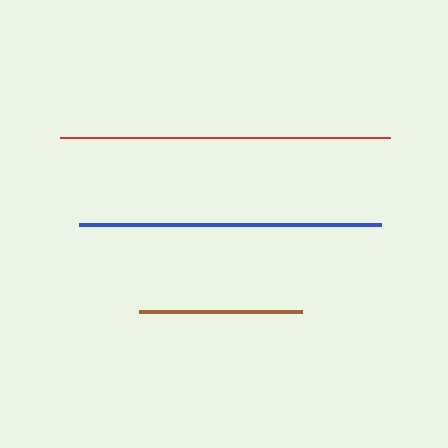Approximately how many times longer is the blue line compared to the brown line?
The blue line is approximately 1.8 times the length of the brown line.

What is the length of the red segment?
The red segment is approximately 329 pixels long.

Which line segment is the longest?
The red line is the longest at approximately 329 pixels.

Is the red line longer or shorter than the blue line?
The red line is longer than the blue line.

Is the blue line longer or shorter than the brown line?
The blue line is longer than the brown line.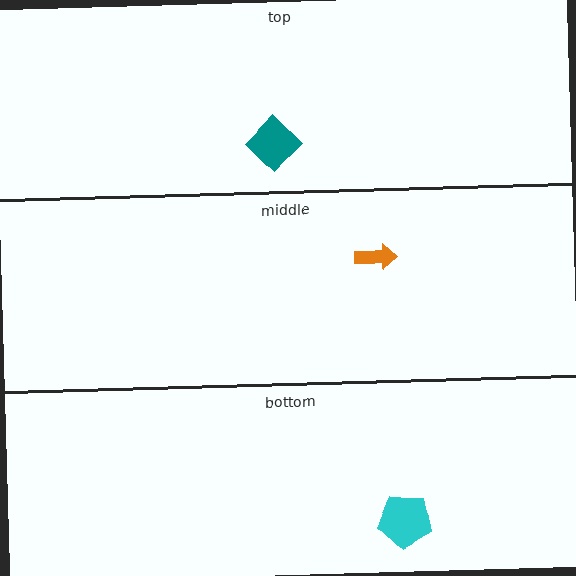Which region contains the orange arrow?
The middle region.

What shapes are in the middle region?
The orange arrow.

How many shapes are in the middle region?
1.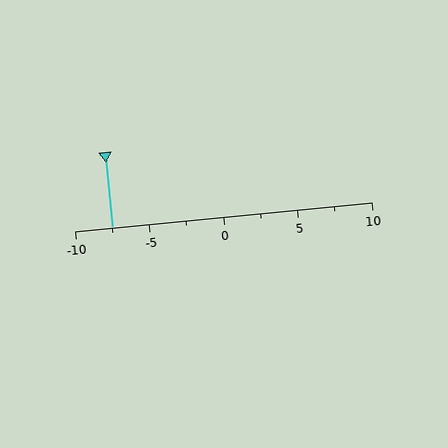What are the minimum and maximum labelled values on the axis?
The axis runs from -10 to 10.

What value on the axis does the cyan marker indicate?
The marker indicates approximately -7.5.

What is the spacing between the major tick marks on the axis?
The major ticks are spaced 5 apart.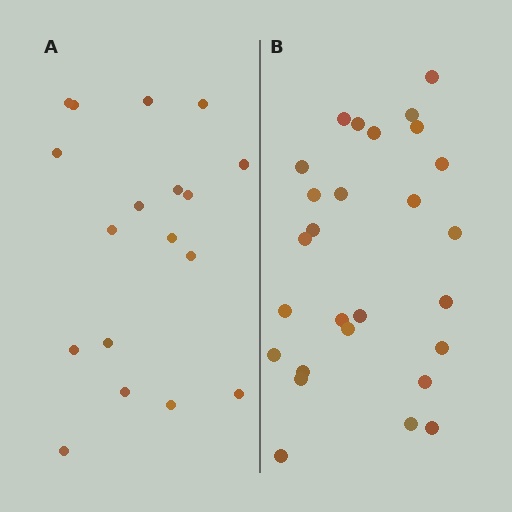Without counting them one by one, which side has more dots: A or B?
Region B (the right region) has more dots.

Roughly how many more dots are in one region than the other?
Region B has roughly 8 or so more dots than region A.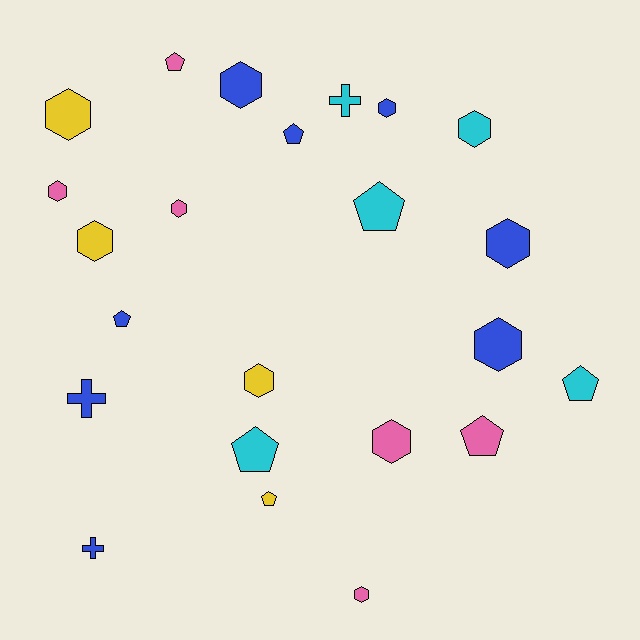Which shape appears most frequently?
Hexagon, with 12 objects.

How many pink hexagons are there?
There are 4 pink hexagons.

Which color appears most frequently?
Blue, with 8 objects.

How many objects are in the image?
There are 23 objects.